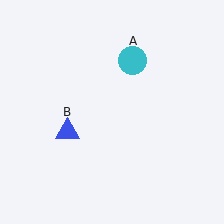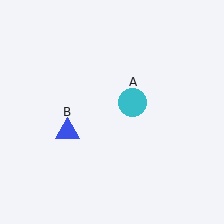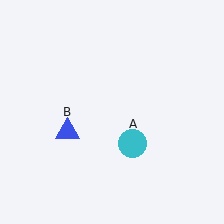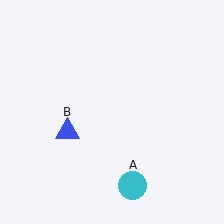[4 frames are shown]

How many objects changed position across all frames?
1 object changed position: cyan circle (object A).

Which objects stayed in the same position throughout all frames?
Blue triangle (object B) remained stationary.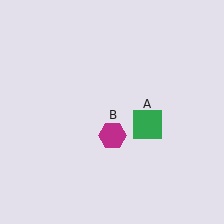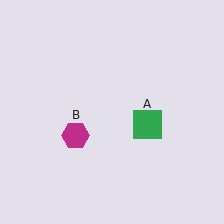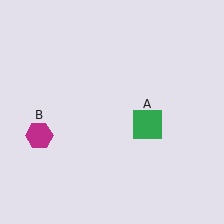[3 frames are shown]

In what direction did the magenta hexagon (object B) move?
The magenta hexagon (object B) moved left.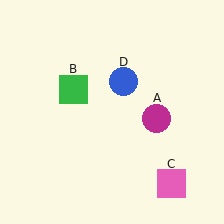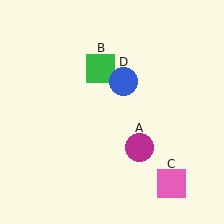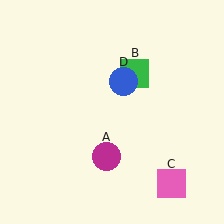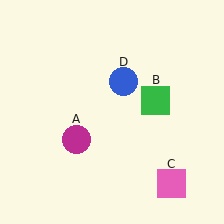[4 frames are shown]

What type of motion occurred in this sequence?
The magenta circle (object A), green square (object B) rotated clockwise around the center of the scene.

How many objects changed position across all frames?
2 objects changed position: magenta circle (object A), green square (object B).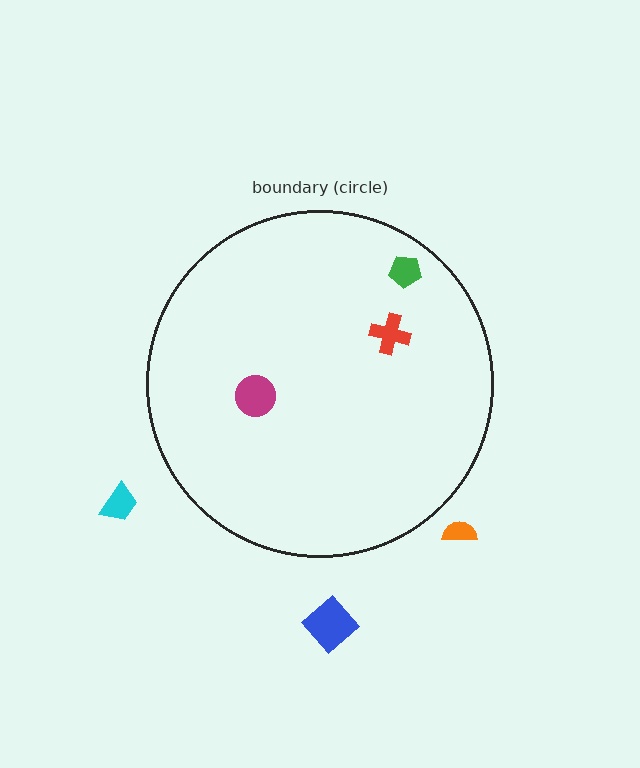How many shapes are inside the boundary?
3 inside, 3 outside.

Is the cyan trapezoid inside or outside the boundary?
Outside.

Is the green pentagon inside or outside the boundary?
Inside.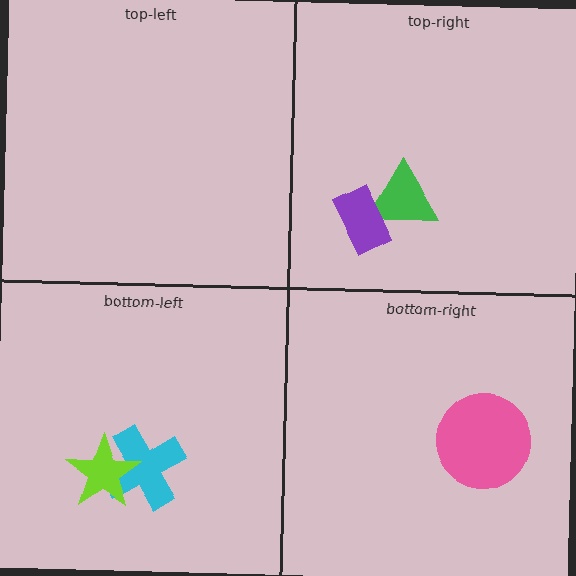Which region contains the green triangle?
The top-right region.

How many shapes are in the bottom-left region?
2.